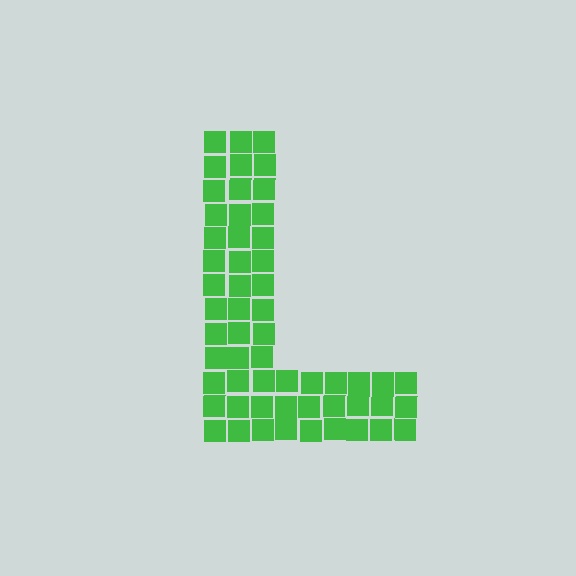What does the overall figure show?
The overall figure shows the letter L.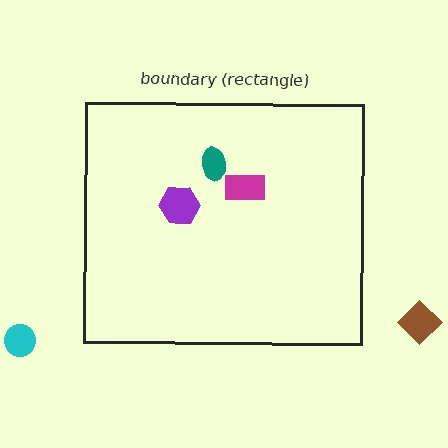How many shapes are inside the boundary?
3 inside, 2 outside.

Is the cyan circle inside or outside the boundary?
Outside.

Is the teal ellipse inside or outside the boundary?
Inside.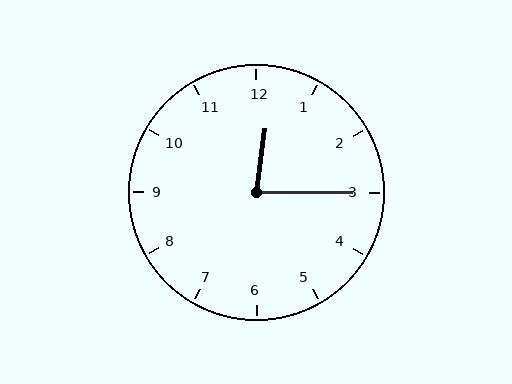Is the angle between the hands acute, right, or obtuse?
It is acute.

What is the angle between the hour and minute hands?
Approximately 82 degrees.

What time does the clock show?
12:15.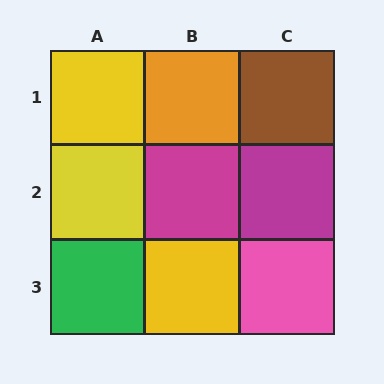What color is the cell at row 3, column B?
Yellow.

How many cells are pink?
1 cell is pink.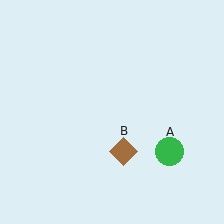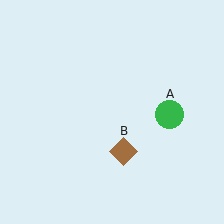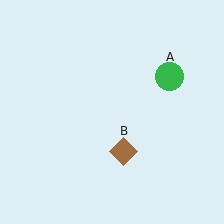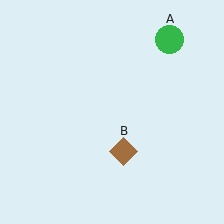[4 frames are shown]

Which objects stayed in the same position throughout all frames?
Brown diamond (object B) remained stationary.